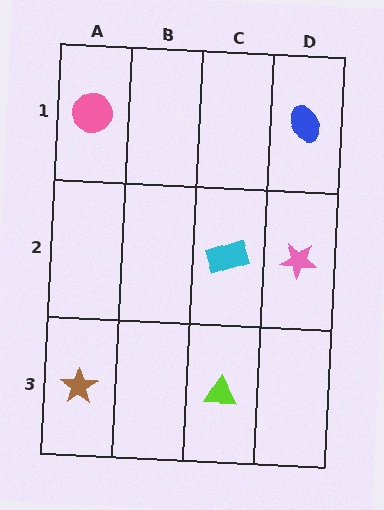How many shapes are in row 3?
2 shapes.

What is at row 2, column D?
A pink star.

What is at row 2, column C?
A cyan rectangle.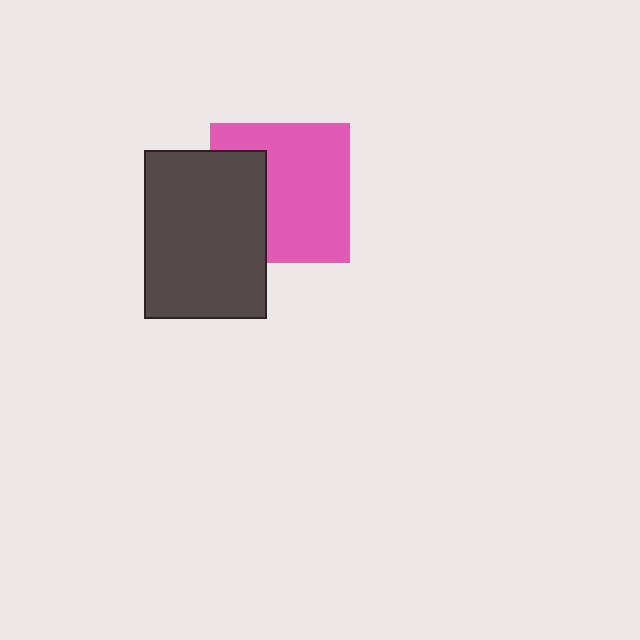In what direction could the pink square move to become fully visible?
The pink square could move right. That would shift it out from behind the dark gray rectangle entirely.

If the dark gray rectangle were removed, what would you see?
You would see the complete pink square.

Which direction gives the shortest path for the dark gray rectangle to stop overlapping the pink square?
Moving left gives the shortest separation.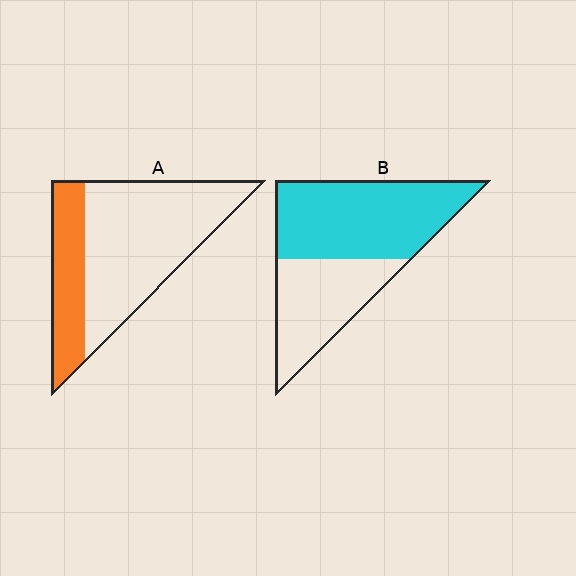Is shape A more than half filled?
No.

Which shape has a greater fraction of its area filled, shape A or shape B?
Shape B.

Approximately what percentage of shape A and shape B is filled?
A is approximately 30% and B is approximately 60%.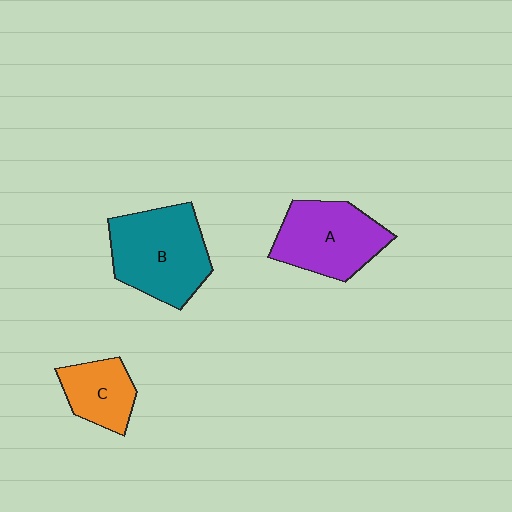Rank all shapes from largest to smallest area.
From largest to smallest: B (teal), A (purple), C (orange).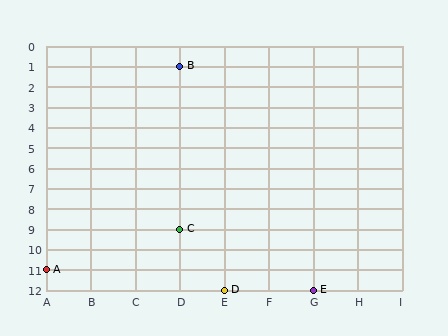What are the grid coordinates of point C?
Point C is at grid coordinates (D, 9).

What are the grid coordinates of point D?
Point D is at grid coordinates (E, 12).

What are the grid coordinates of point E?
Point E is at grid coordinates (G, 12).